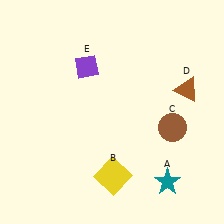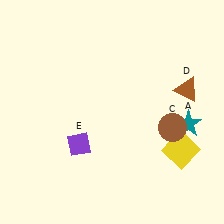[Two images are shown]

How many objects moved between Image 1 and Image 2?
3 objects moved between the two images.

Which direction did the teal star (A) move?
The teal star (A) moved up.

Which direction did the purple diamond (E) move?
The purple diamond (E) moved down.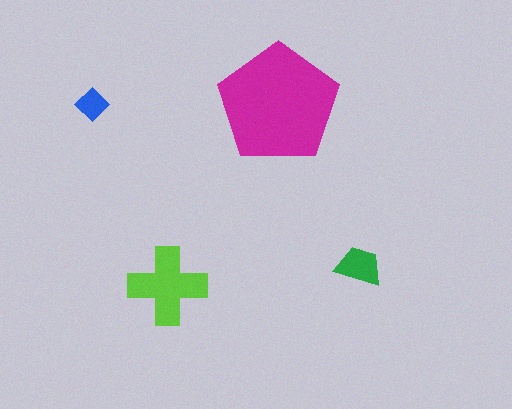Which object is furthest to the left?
The blue diamond is leftmost.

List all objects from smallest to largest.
The blue diamond, the green trapezoid, the lime cross, the magenta pentagon.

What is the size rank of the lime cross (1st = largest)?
2nd.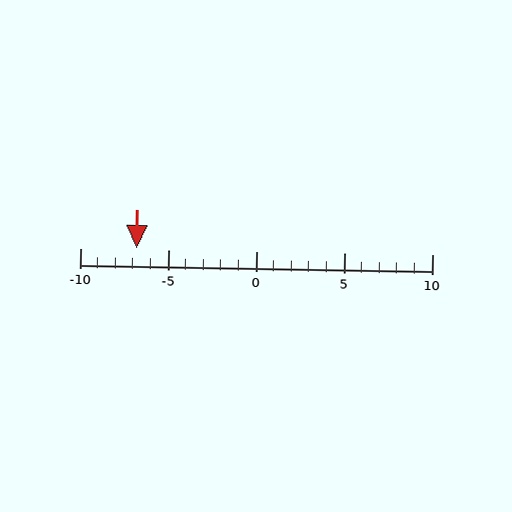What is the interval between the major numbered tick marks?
The major tick marks are spaced 5 units apart.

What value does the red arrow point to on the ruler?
The red arrow points to approximately -7.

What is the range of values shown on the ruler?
The ruler shows values from -10 to 10.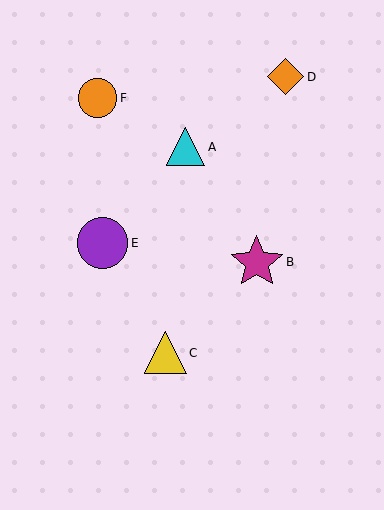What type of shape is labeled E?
Shape E is a purple circle.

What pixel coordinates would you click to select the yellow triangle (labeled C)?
Click at (166, 353) to select the yellow triangle C.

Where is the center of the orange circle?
The center of the orange circle is at (98, 98).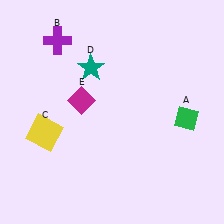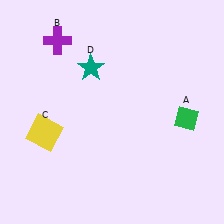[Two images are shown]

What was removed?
The magenta diamond (E) was removed in Image 2.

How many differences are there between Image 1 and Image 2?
There is 1 difference between the two images.